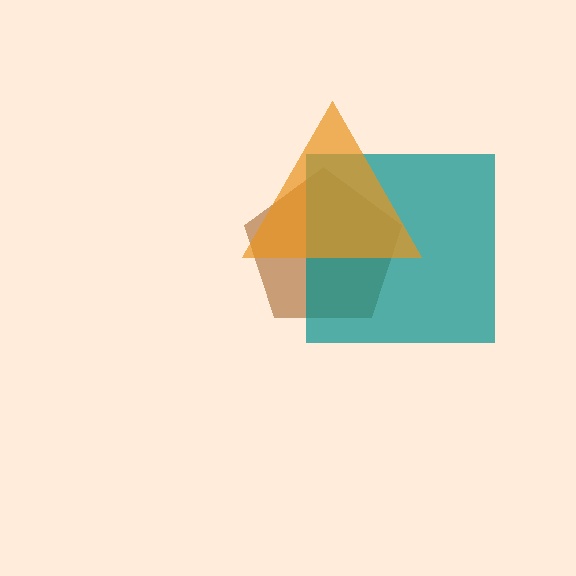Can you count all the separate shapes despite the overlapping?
Yes, there are 3 separate shapes.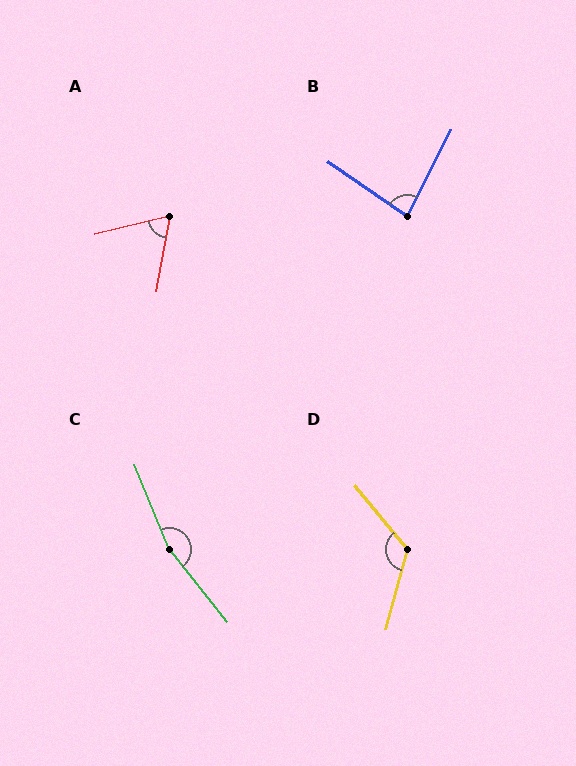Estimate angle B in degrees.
Approximately 82 degrees.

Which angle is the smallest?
A, at approximately 67 degrees.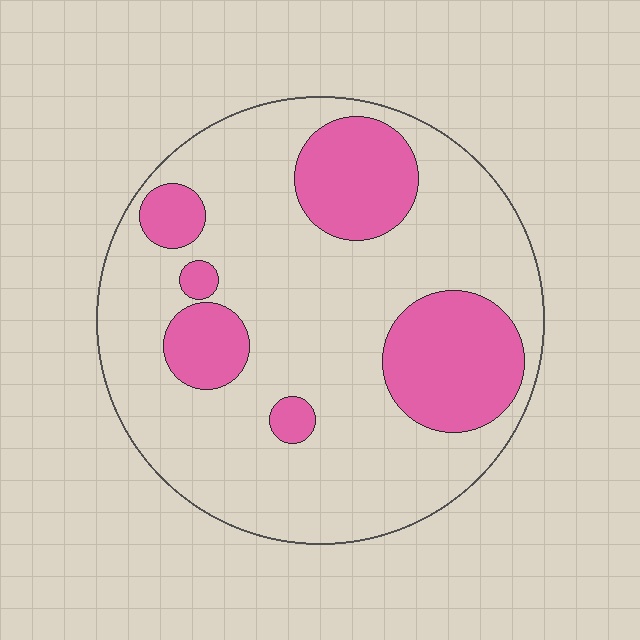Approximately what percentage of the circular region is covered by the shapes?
Approximately 25%.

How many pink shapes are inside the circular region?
6.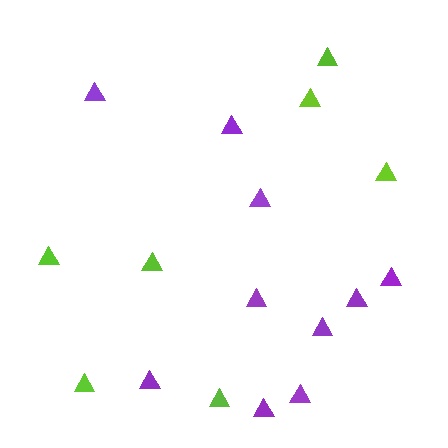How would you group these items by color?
There are 2 groups: one group of lime triangles (7) and one group of purple triangles (10).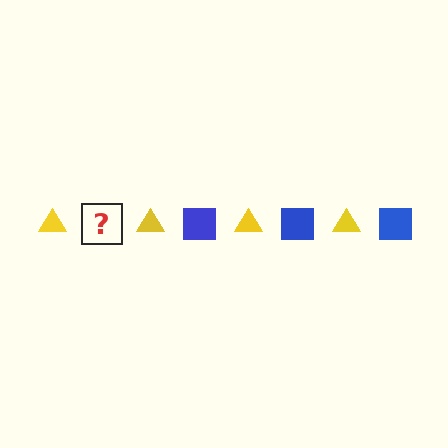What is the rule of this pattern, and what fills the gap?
The rule is that the pattern alternates between yellow triangle and blue square. The gap should be filled with a blue square.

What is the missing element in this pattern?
The missing element is a blue square.